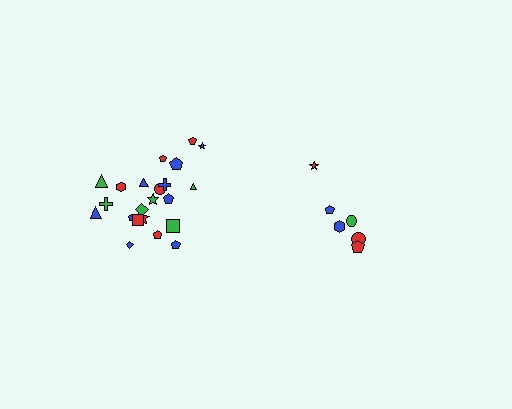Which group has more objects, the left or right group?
The left group.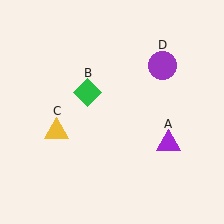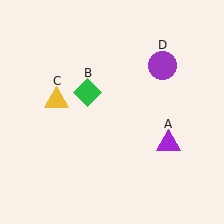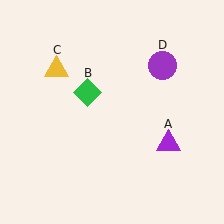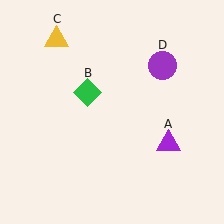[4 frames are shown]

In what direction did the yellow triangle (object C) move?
The yellow triangle (object C) moved up.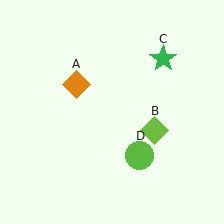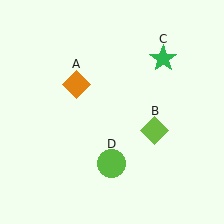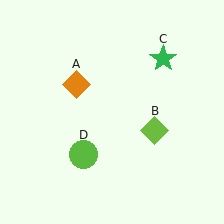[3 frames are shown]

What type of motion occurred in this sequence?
The lime circle (object D) rotated clockwise around the center of the scene.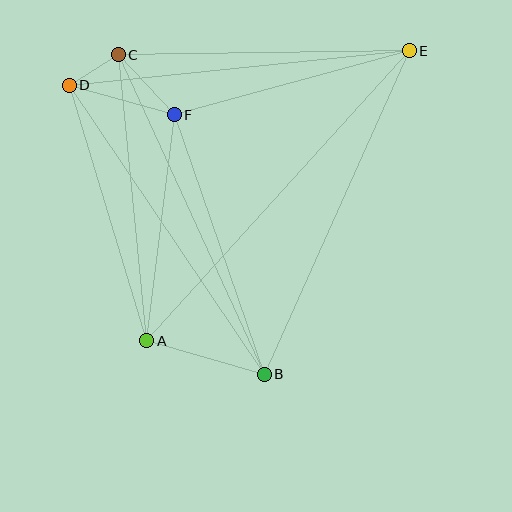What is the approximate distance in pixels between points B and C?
The distance between B and C is approximately 351 pixels.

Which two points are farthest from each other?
Points A and E are farthest from each other.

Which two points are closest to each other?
Points C and D are closest to each other.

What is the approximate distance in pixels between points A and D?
The distance between A and D is approximately 267 pixels.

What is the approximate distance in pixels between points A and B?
The distance between A and B is approximately 122 pixels.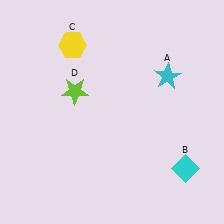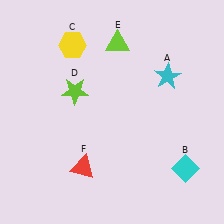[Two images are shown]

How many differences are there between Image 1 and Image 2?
There are 2 differences between the two images.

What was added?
A lime triangle (E), a red triangle (F) were added in Image 2.